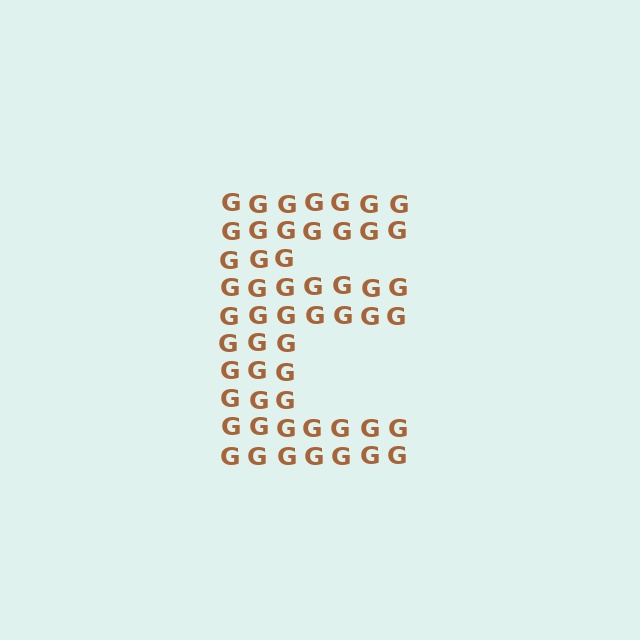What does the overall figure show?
The overall figure shows the letter E.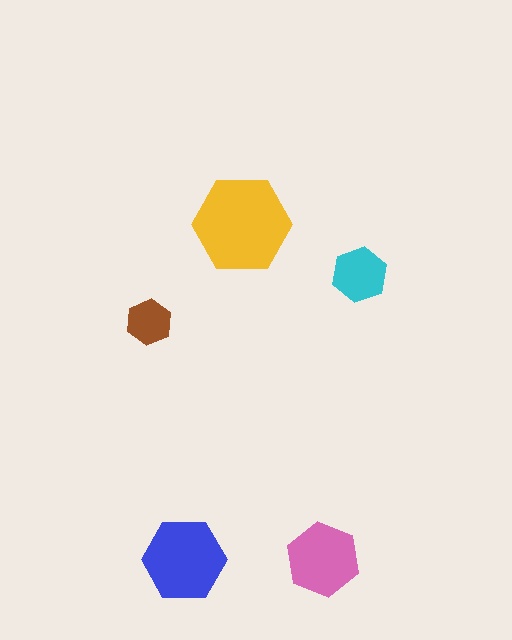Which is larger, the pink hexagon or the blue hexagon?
The blue one.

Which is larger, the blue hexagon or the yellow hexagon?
The yellow one.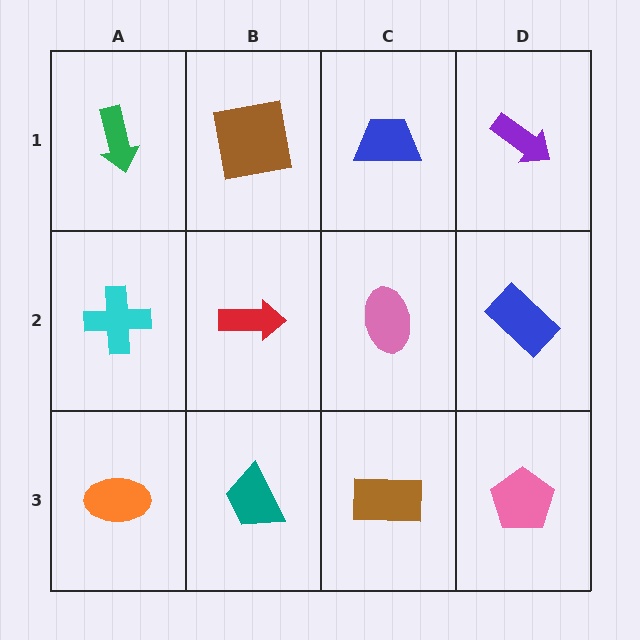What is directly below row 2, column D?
A pink pentagon.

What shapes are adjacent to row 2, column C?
A blue trapezoid (row 1, column C), a brown rectangle (row 3, column C), a red arrow (row 2, column B), a blue rectangle (row 2, column D).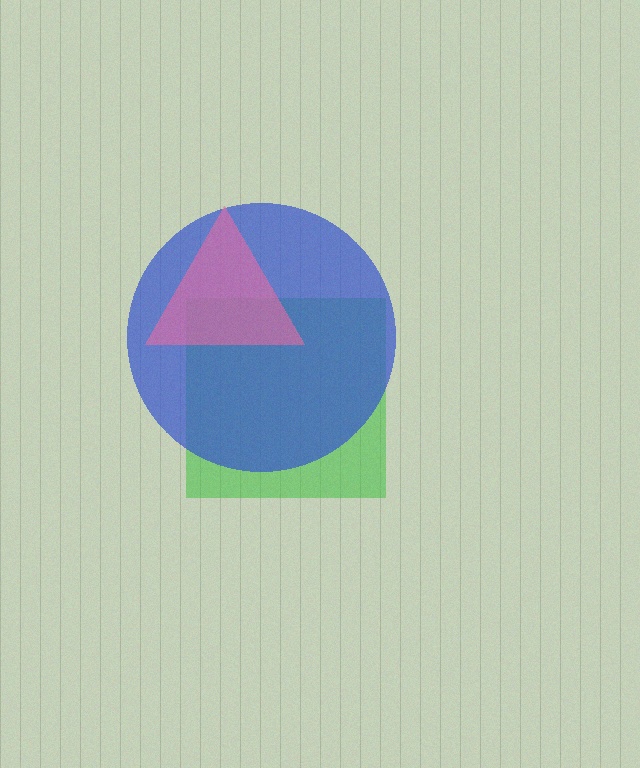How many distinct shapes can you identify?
There are 3 distinct shapes: a green square, a blue circle, a pink triangle.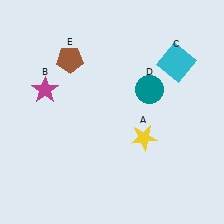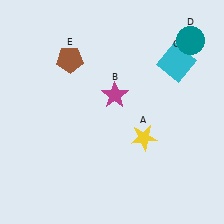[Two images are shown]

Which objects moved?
The objects that moved are: the magenta star (B), the teal circle (D).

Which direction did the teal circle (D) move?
The teal circle (D) moved up.